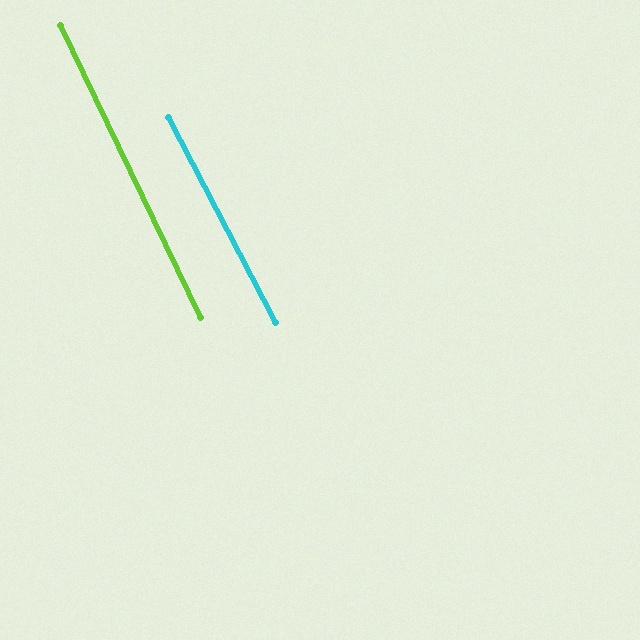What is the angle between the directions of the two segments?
Approximately 2 degrees.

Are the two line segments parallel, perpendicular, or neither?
Parallel — their directions differ by only 1.7°.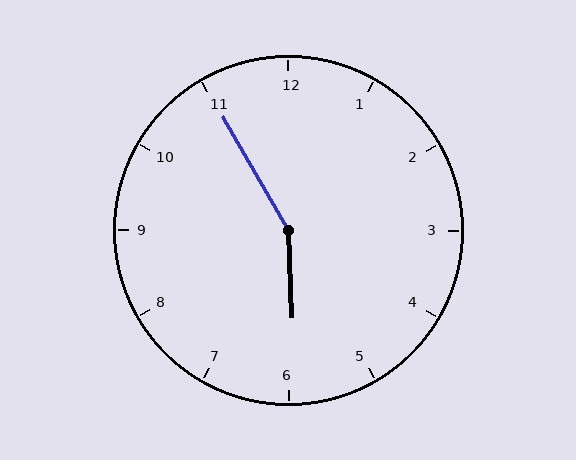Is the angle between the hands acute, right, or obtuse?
It is obtuse.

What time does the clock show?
5:55.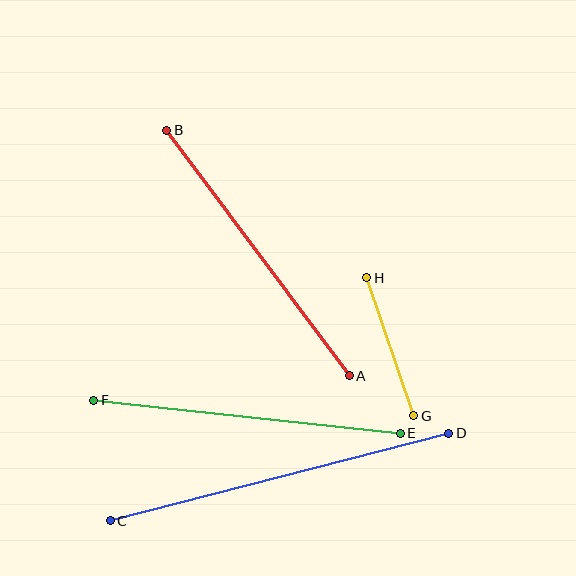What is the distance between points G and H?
The distance is approximately 146 pixels.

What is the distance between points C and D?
The distance is approximately 350 pixels.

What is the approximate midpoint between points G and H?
The midpoint is at approximately (390, 347) pixels.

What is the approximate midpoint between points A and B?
The midpoint is at approximately (258, 253) pixels.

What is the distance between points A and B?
The distance is approximately 306 pixels.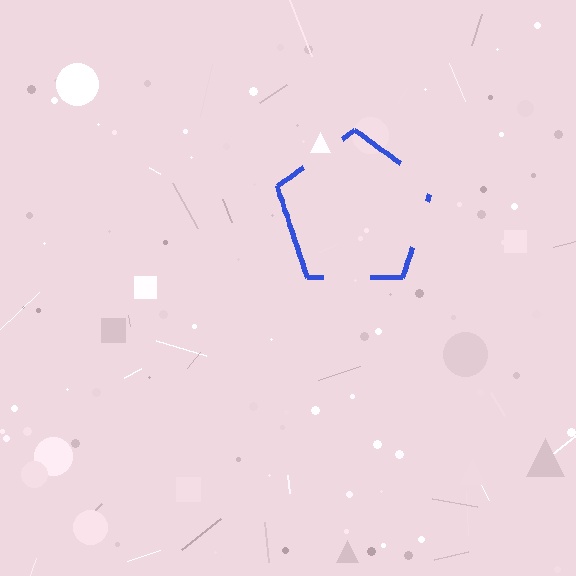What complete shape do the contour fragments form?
The contour fragments form a pentagon.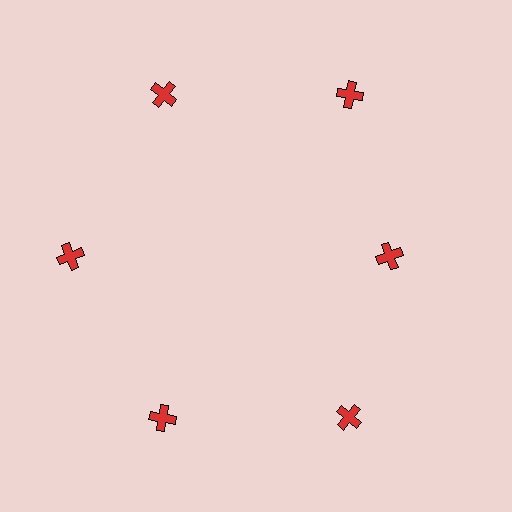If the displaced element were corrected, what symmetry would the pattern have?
It would have 6-fold rotational symmetry — the pattern would map onto itself every 60 degrees.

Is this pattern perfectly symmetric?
No. The 6 red crosses are arranged in a ring, but one element near the 3 o'clock position is pulled inward toward the center, breaking the 6-fold rotational symmetry.